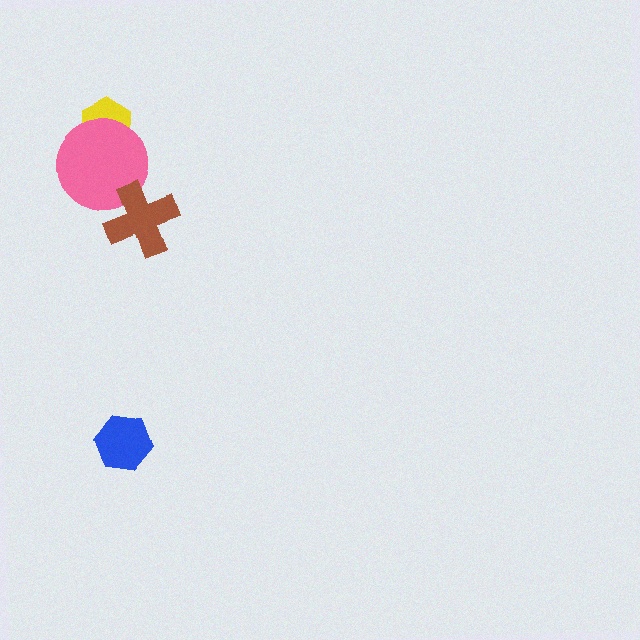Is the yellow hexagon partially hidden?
Yes, it is partially covered by another shape.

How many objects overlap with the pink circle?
2 objects overlap with the pink circle.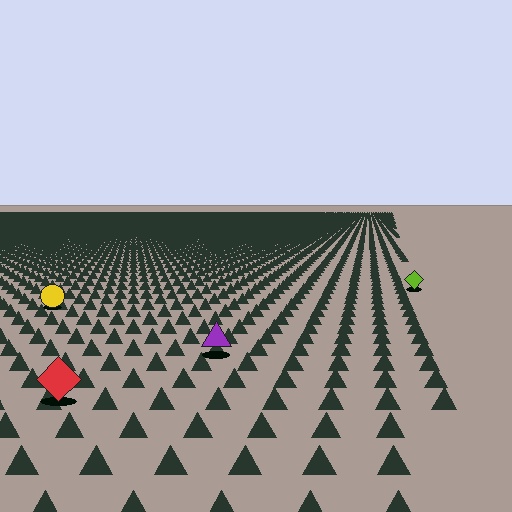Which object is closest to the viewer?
The red diamond is closest. The texture marks near it are larger and more spread out.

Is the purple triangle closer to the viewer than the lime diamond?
Yes. The purple triangle is closer — you can tell from the texture gradient: the ground texture is coarser near it.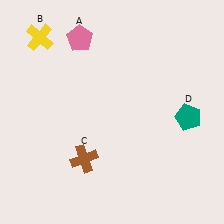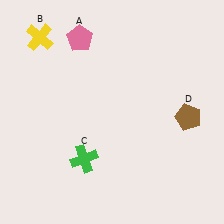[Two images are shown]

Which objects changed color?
C changed from brown to green. D changed from teal to brown.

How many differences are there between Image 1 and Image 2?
There are 2 differences between the two images.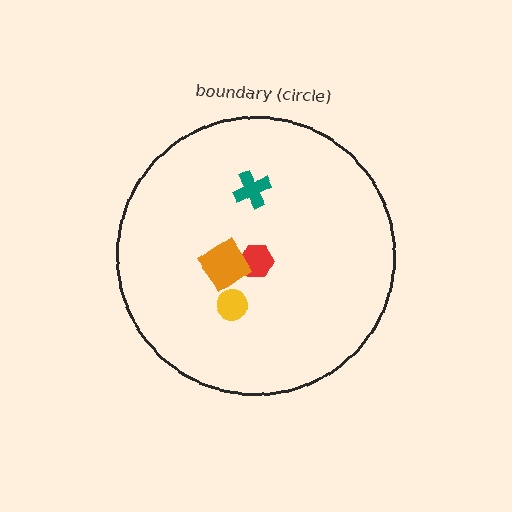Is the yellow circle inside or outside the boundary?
Inside.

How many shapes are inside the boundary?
4 inside, 0 outside.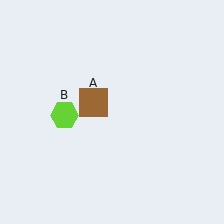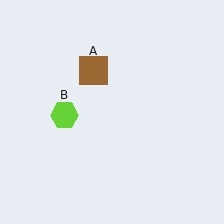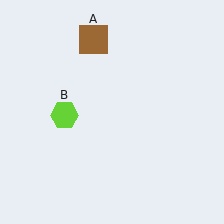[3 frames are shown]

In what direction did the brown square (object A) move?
The brown square (object A) moved up.